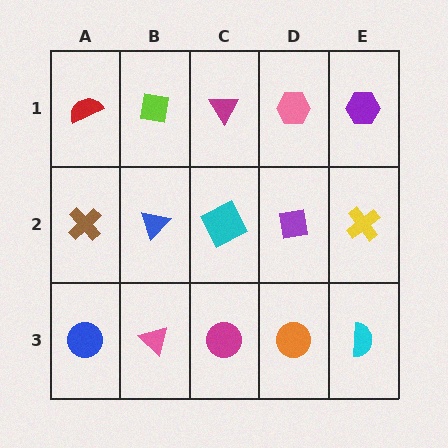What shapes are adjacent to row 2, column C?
A magenta triangle (row 1, column C), a magenta circle (row 3, column C), a blue triangle (row 2, column B), a purple square (row 2, column D).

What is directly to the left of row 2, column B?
A brown cross.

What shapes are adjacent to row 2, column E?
A purple hexagon (row 1, column E), a cyan semicircle (row 3, column E), a purple square (row 2, column D).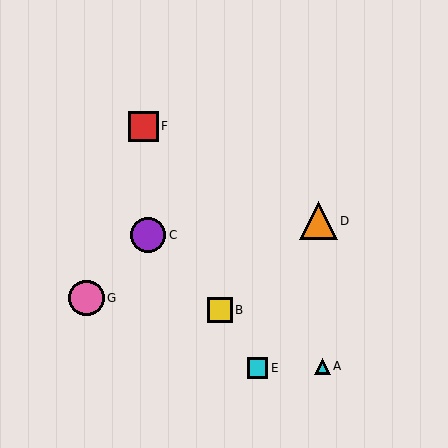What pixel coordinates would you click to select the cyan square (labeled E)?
Click at (258, 368) to select the cyan square E.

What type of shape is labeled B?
Shape B is a yellow square.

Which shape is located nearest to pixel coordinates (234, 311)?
The yellow square (labeled B) at (220, 310) is nearest to that location.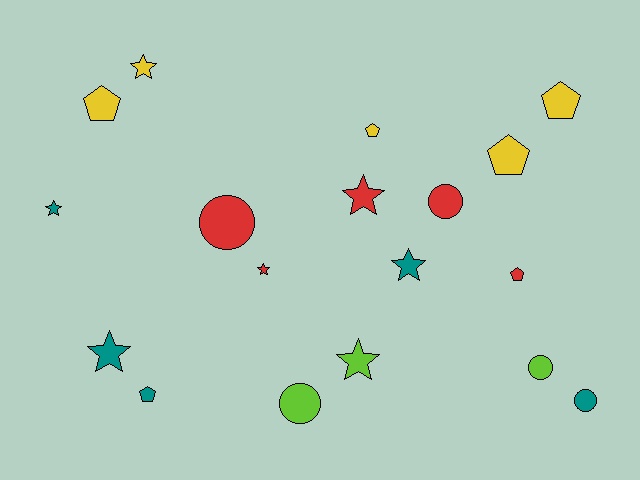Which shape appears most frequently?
Star, with 7 objects.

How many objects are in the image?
There are 18 objects.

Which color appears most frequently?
Teal, with 5 objects.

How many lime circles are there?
There are 2 lime circles.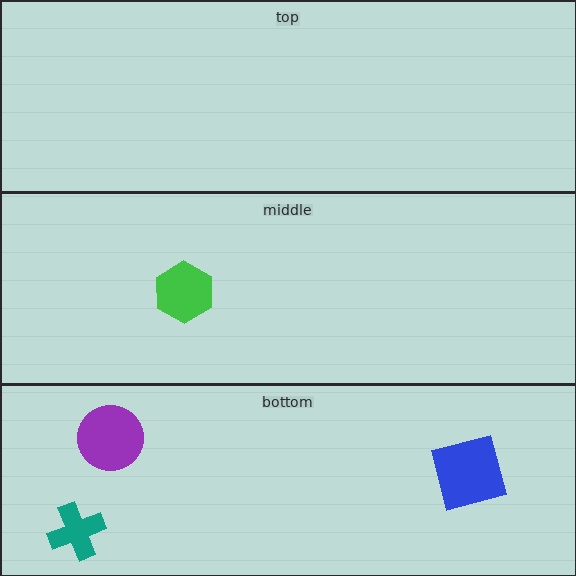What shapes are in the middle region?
The green hexagon.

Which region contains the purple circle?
The bottom region.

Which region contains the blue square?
The bottom region.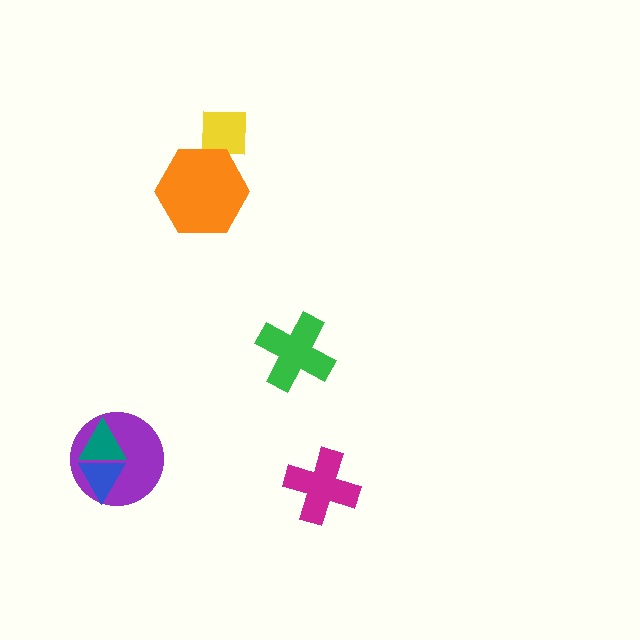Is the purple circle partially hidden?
Yes, it is partially covered by another shape.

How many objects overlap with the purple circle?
2 objects overlap with the purple circle.